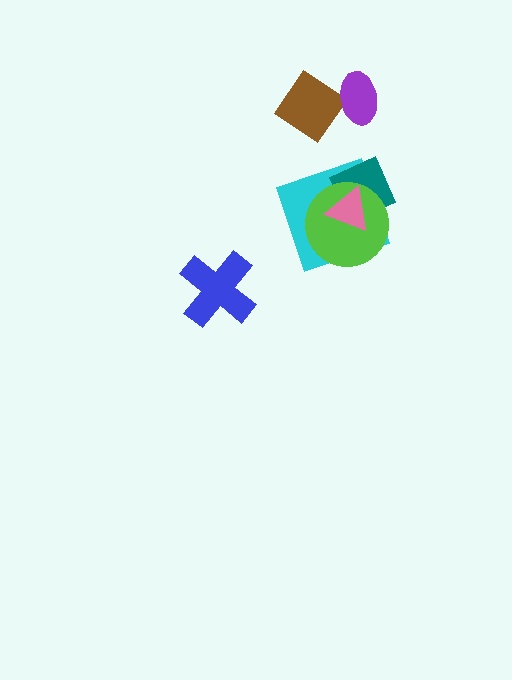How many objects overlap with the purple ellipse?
0 objects overlap with the purple ellipse.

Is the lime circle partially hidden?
Yes, it is partially covered by another shape.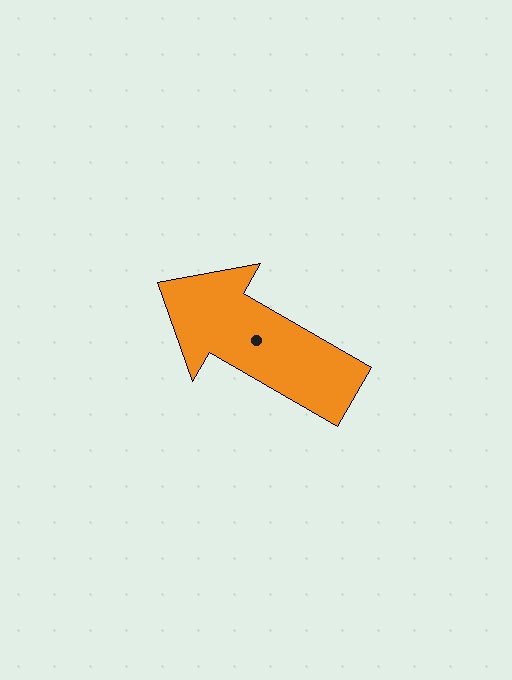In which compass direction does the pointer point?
Northwest.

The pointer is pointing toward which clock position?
Roughly 10 o'clock.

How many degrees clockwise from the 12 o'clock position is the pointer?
Approximately 300 degrees.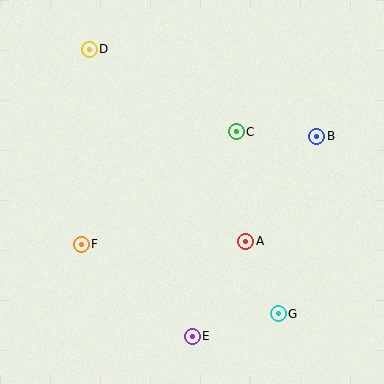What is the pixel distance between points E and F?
The distance between E and F is 144 pixels.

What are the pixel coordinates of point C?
Point C is at (236, 132).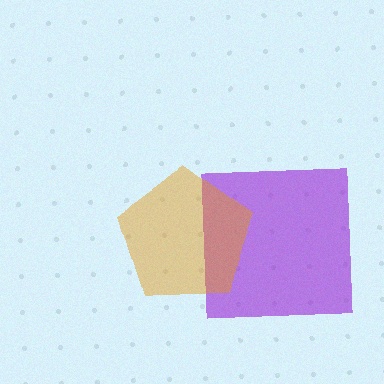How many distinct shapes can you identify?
There are 2 distinct shapes: a purple square, an orange pentagon.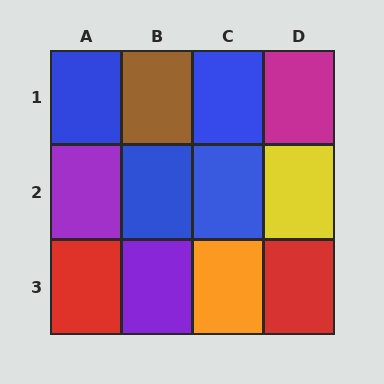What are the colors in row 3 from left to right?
Red, purple, orange, red.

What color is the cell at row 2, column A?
Purple.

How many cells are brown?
1 cell is brown.